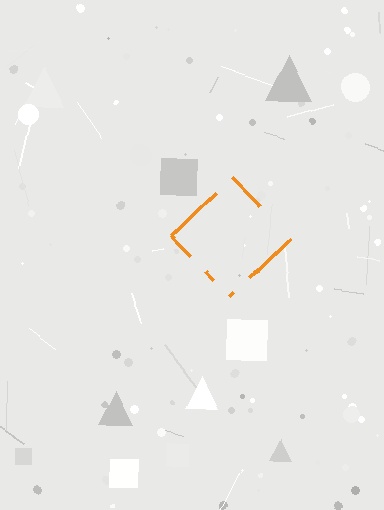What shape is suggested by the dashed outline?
The dashed outline suggests a diamond.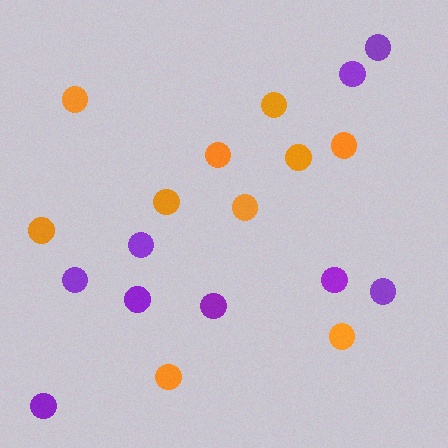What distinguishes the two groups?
There are 2 groups: one group of orange circles (10) and one group of purple circles (9).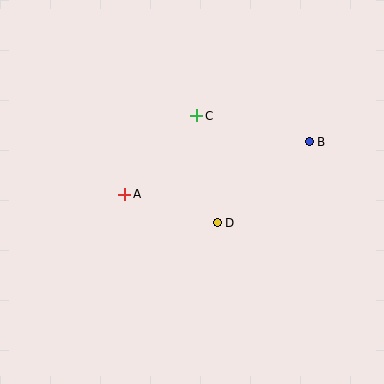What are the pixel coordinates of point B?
Point B is at (309, 142).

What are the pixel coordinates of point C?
Point C is at (197, 116).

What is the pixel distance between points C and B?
The distance between C and B is 115 pixels.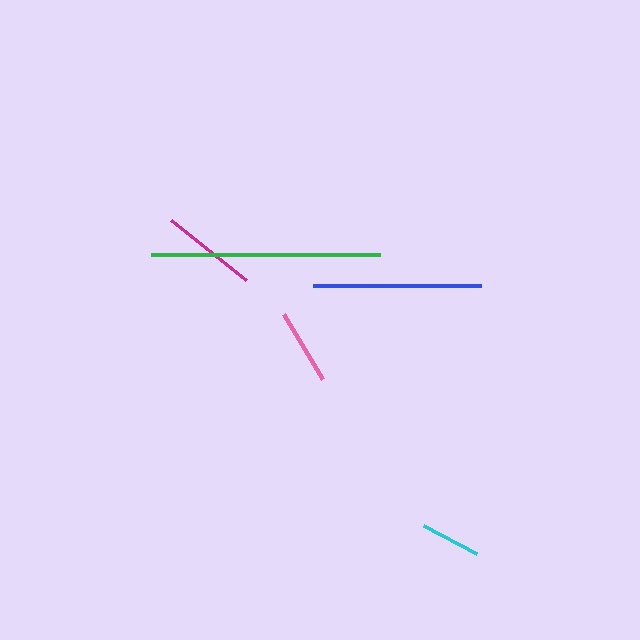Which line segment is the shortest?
The cyan line is the shortest at approximately 60 pixels.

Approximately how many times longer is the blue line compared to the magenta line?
The blue line is approximately 1.8 times the length of the magenta line.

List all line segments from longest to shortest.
From longest to shortest: green, blue, magenta, pink, cyan.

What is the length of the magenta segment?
The magenta segment is approximately 96 pixels long.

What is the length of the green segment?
The green segment is approximately 229 pixels long.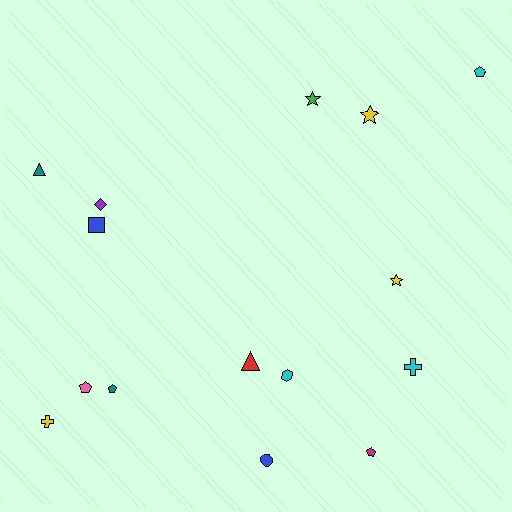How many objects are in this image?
There are 15 objects.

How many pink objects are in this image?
There is 1 pink object.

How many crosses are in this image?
There are 2 crosses.